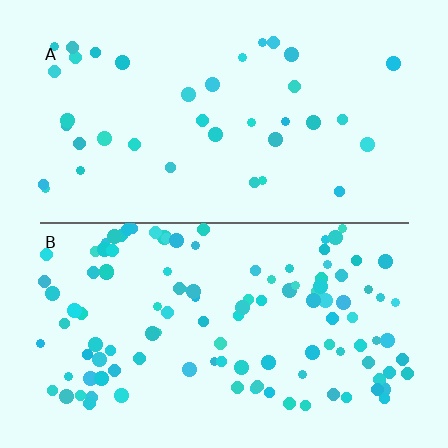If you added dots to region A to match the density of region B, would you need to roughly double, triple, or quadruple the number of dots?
Approximately triple.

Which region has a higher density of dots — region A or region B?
B (the bottom).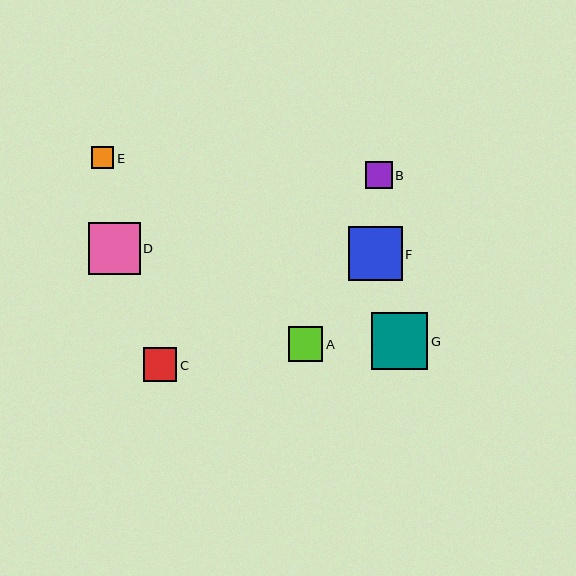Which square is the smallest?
Square E is the smallest with a size of approximately 22 pixels.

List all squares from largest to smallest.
From largest to smallest: G, F, D, A, C, B, E.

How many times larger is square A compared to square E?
Square A is approximately 1.5 times the size of square E.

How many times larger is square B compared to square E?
Square B is approximately 1.2 times the size of square E.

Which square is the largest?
Square G is the largest with a size of approximately 56 pixels.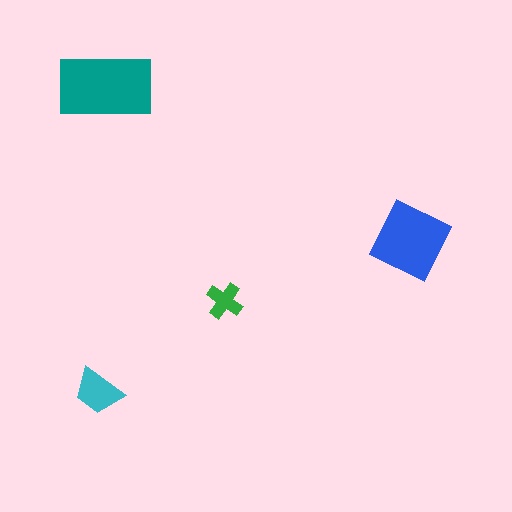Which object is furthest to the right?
The blue diamond is rightmost.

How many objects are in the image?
There are 4 objects in the image.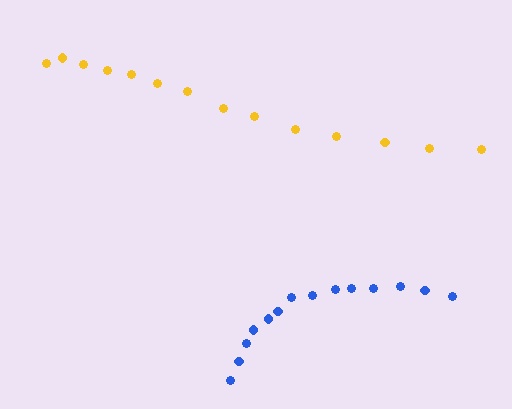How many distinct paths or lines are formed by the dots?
There are 2 distinct paths.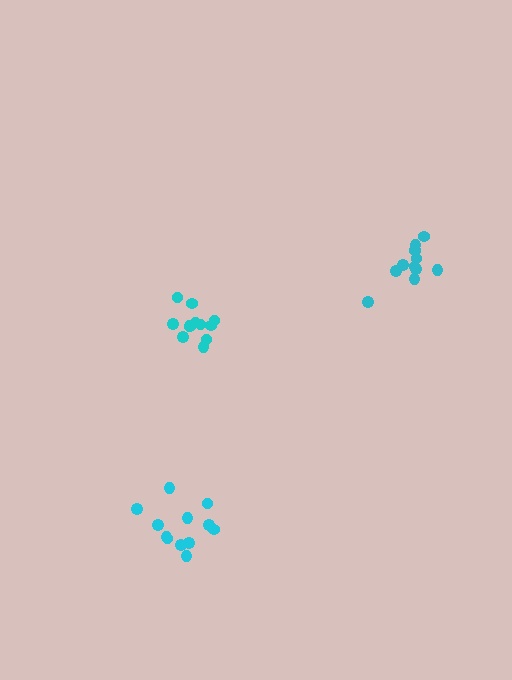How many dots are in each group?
Group 1: 12 dots, Group 2: 11 dots, Group 3: 12 dots (35 total).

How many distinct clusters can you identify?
There are 3 distinct clusters.